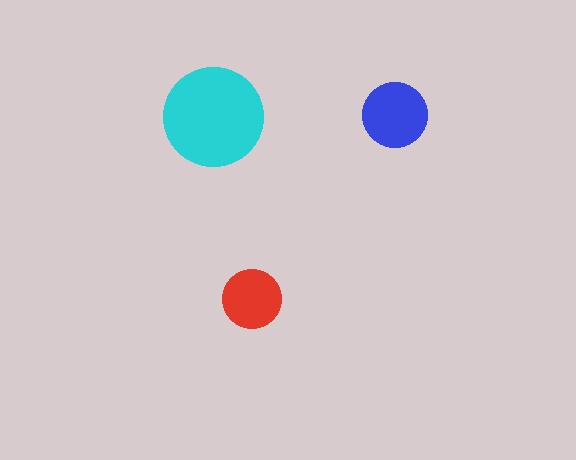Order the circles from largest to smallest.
the cyan one, the blue one, the red one.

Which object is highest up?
The blue circle is topmost.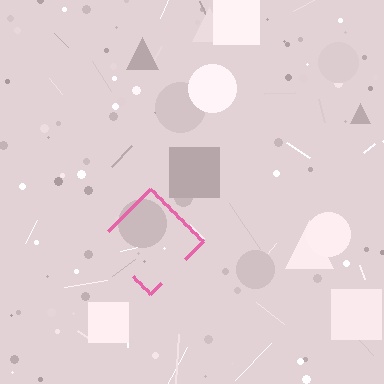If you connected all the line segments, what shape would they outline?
They would outline a diamond.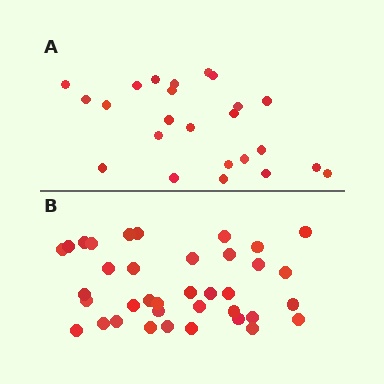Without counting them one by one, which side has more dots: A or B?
Region B (the bottom region) has more dots.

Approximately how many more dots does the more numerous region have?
Region B has approximately 15 more dots than region A.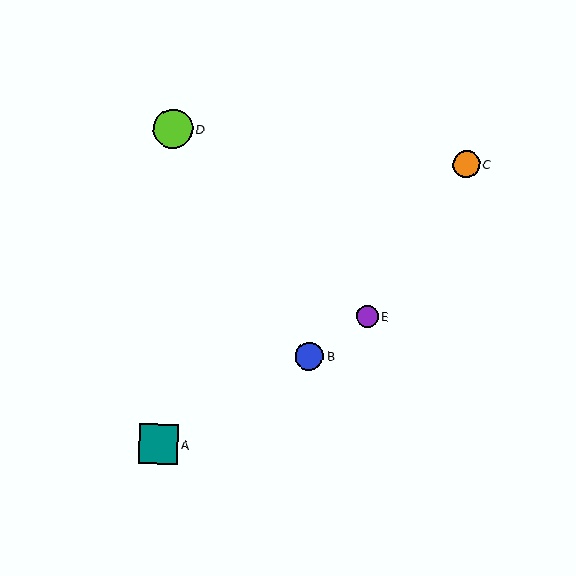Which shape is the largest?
The lime circle (labeled D) is the largest.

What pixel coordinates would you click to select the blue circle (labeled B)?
Click at (309, 356) to select the blue circle B.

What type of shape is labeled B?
Shape B is a blue circle.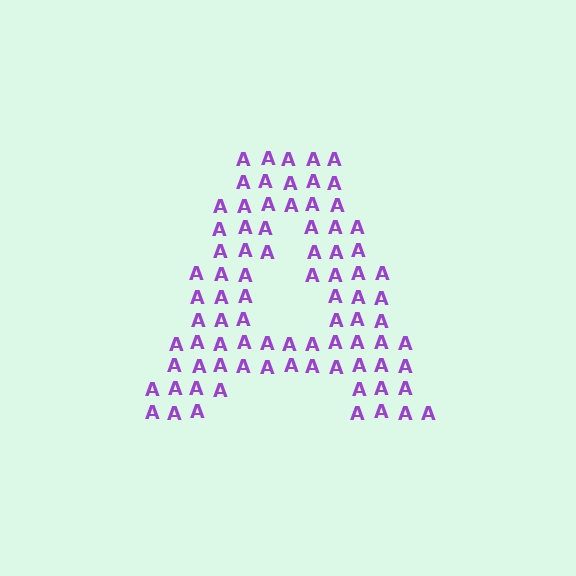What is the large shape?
The large shape is the letter A.